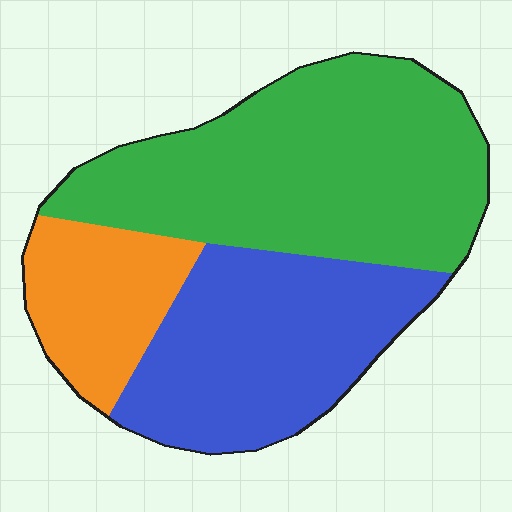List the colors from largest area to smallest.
From largest to smallest: green, blue, orange.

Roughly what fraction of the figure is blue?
Blue covers roughly 35% of the figure.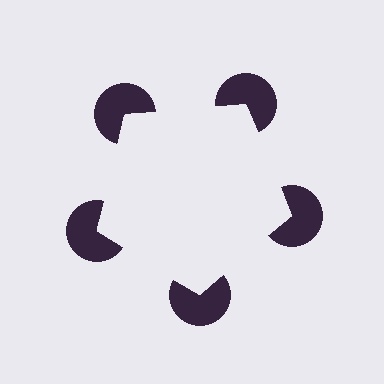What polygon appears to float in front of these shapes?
An illusory pentagon — its edges are inferred from the aligned wedge cuts in the pac-man discs, not physically drawn.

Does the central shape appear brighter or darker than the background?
It typically appears slightly brighter than the background, even though no actual brightness change is drawn.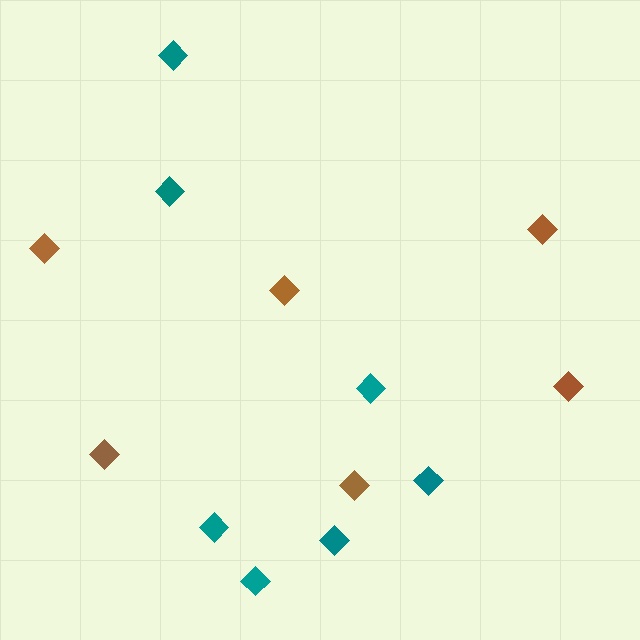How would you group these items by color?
There are 2 groups: one group of brown diamonds (6) and one group of teal diamonds (7).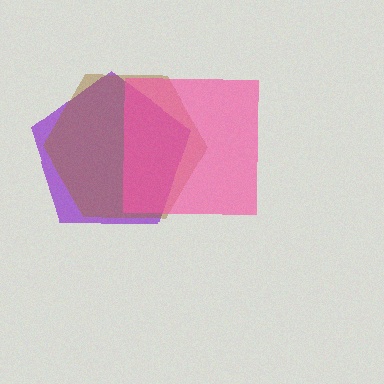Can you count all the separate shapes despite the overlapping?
Yes, there are 3 separate shapes.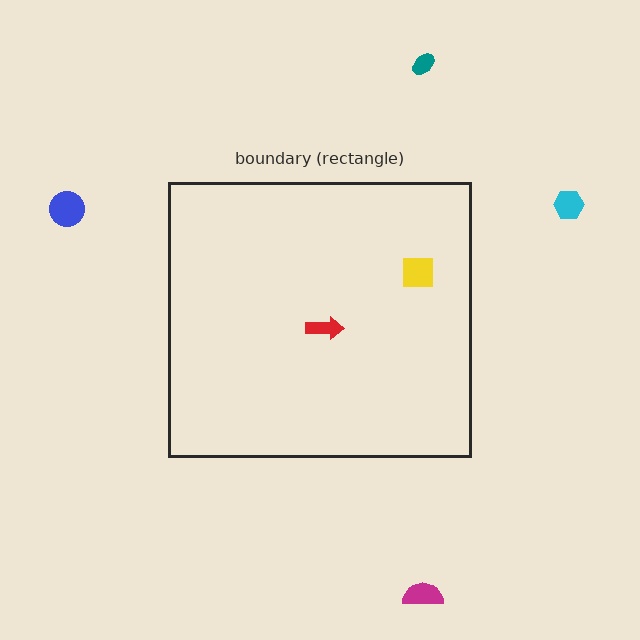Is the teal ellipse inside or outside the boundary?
Outside.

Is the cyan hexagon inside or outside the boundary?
Outside.